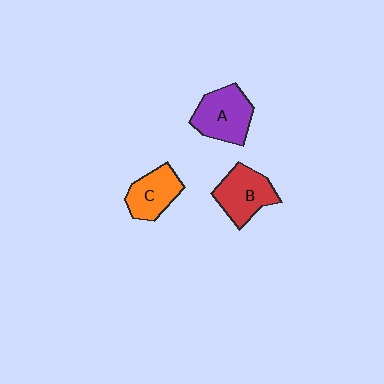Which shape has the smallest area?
Shape C (orange).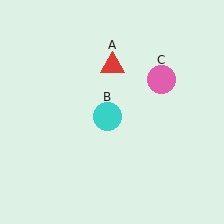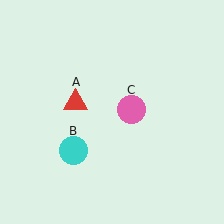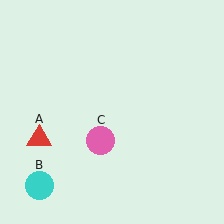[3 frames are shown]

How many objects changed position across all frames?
3 objects changed position: red triangle (object A), cyan circle (object B), pink circle (object C).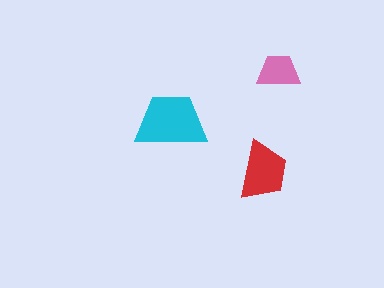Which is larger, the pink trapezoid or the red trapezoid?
The red one.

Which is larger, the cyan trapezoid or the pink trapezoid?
The cyan one.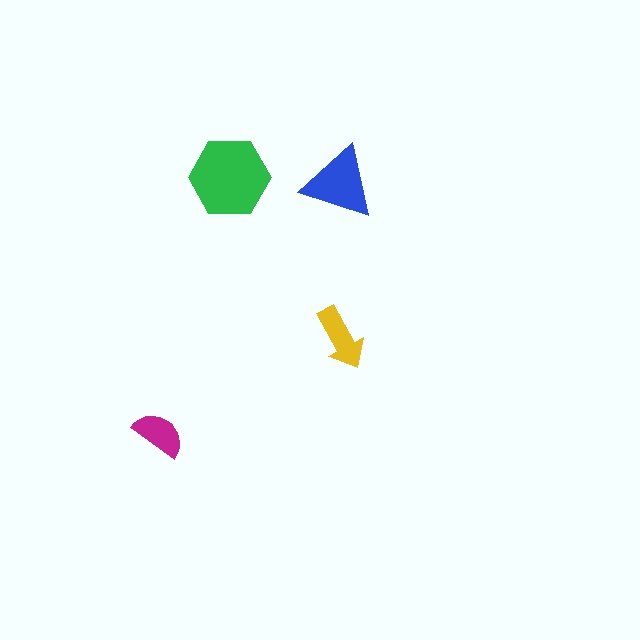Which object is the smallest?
The magenta semicircle.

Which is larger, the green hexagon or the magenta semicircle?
The green hexagon.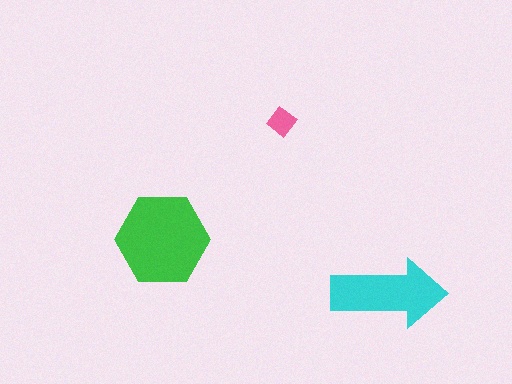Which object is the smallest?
The pink diamond.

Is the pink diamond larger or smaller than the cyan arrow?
Smaller.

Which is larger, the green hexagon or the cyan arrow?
The green hexagon.